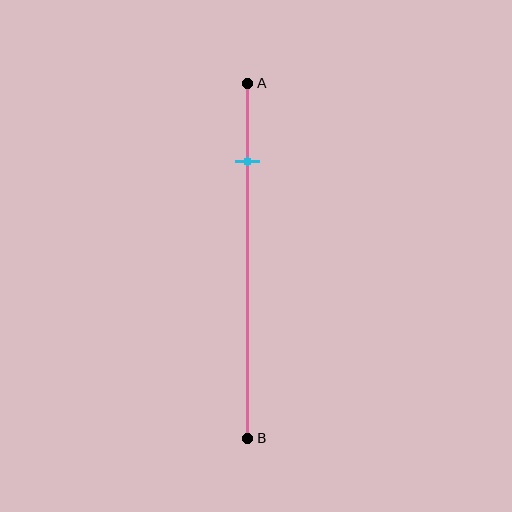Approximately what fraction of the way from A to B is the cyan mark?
The cyan mark is approximately 20% of the way from A to B.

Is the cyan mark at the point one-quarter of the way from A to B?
Yes, the mark is approximately at the one-quarter point.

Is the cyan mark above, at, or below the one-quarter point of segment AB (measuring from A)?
The cyan mark is approximately at the one-quarter point of segment AB.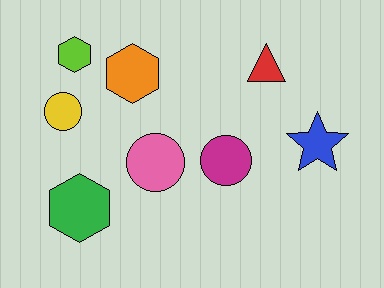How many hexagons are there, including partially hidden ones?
There are 3 hexagons.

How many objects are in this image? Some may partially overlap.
There are 8 objects.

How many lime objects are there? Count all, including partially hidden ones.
There is 1 lime object.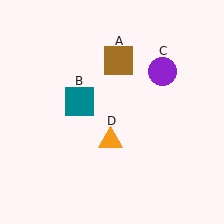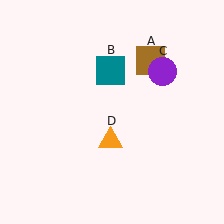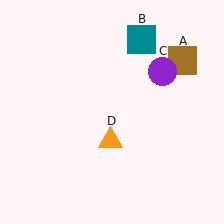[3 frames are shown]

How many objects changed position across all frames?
2 objects changed position: brown square (object A), teal square (object B).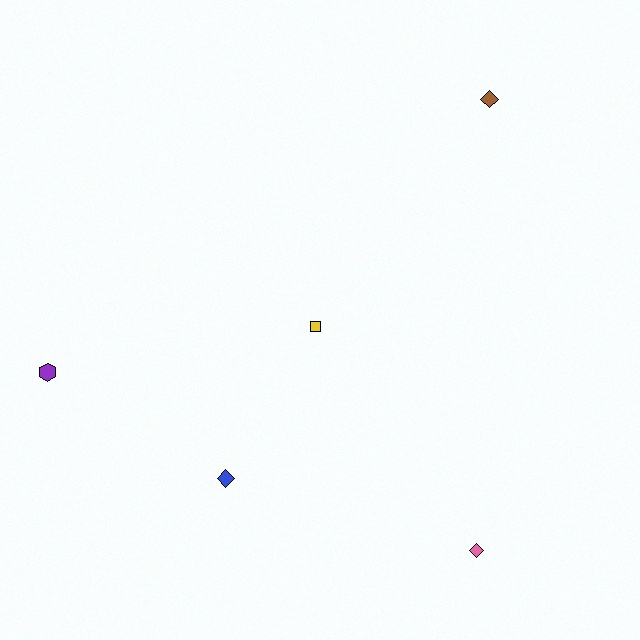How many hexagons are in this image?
There is 1 hexagon.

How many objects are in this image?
There are 5 objects.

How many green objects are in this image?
There are no green objects.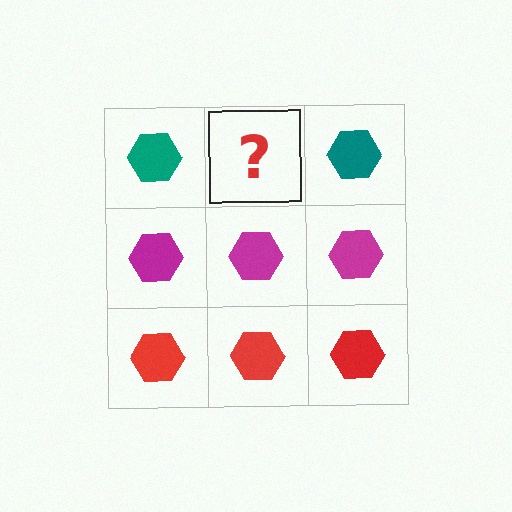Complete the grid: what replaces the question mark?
The question mark should be replaced with a teal hexagon.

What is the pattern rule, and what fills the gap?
The rule is that each row has a consistent color. The gap should be filled with a teal hexagon.